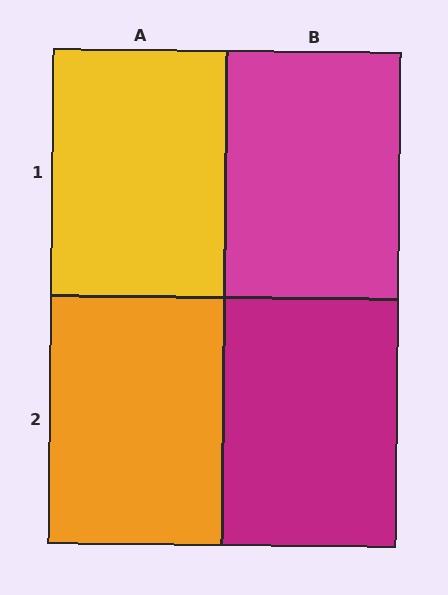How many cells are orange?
1 cell is orange.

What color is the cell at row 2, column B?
Magenta.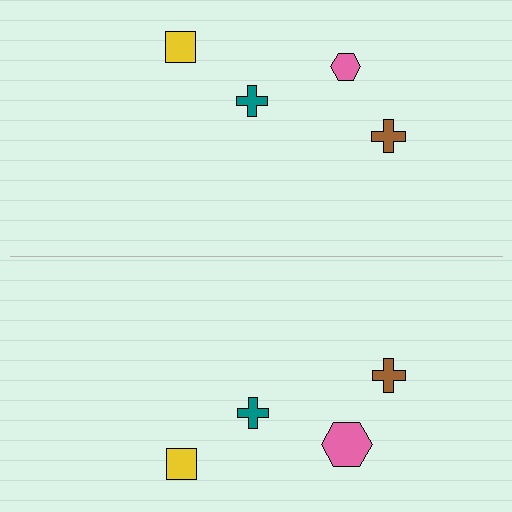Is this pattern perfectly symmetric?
No, the pattern is not perfectly symmetric. The pink hexagon on the bottom side has a different size than its mirror counterpart.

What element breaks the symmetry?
The pink hexagon on the bottom side has a different size than its mirror counterpart.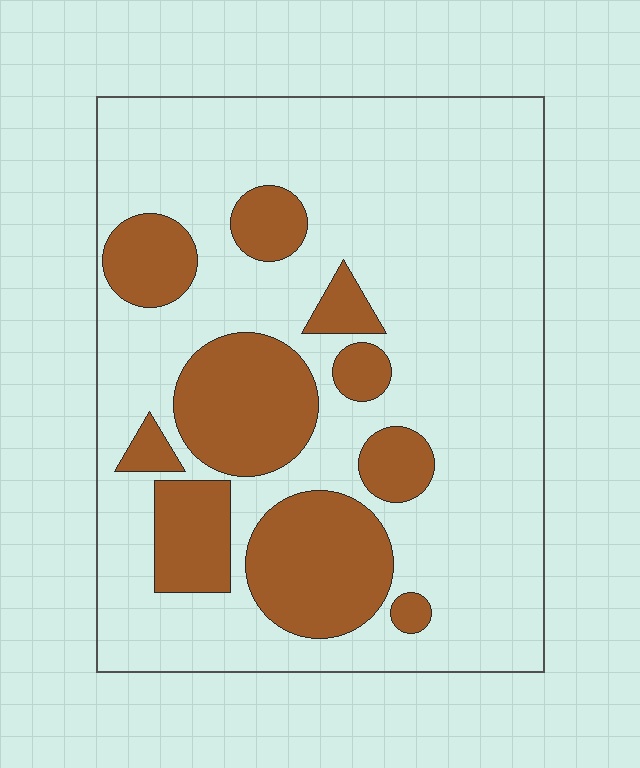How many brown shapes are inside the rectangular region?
10.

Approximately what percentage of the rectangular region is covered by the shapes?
Approximately 25%.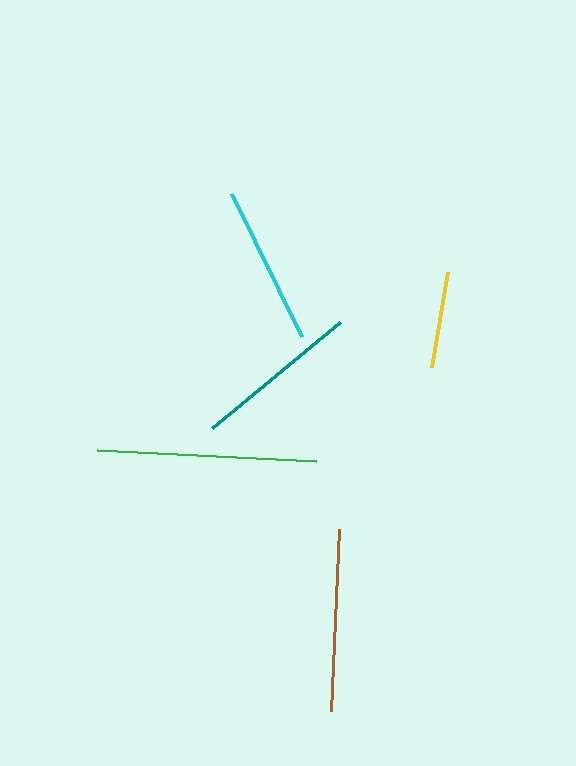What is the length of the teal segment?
The teal segment is approximately 166 pixels long.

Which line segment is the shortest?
The yellow line is the shortest at approximately 96 pixels.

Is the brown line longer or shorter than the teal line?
The brown line is longer than the teal line.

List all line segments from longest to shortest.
From longest to shortest: green, brown, teal, cyan, yellow.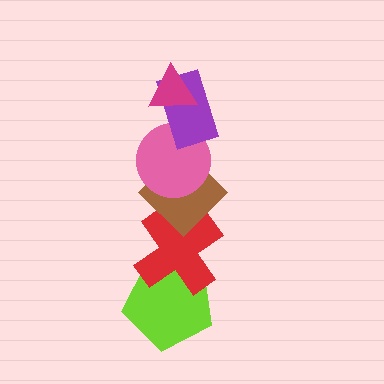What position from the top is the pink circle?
The pink circle is 3rd from the top.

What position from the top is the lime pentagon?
The lime pentagon is 6th from the top.